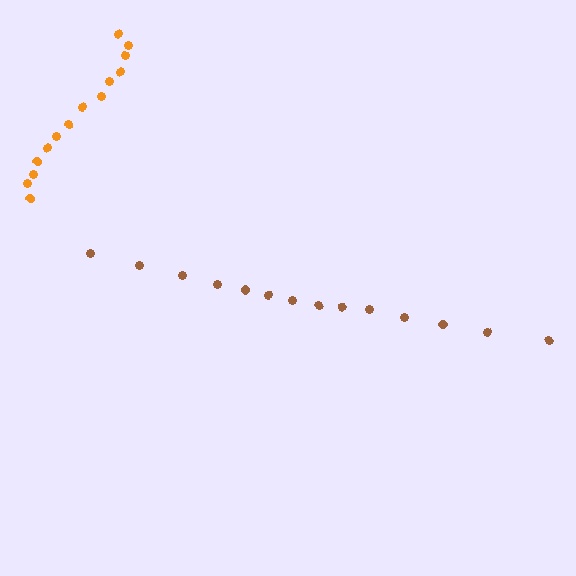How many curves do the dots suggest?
There are 2 distinct paths.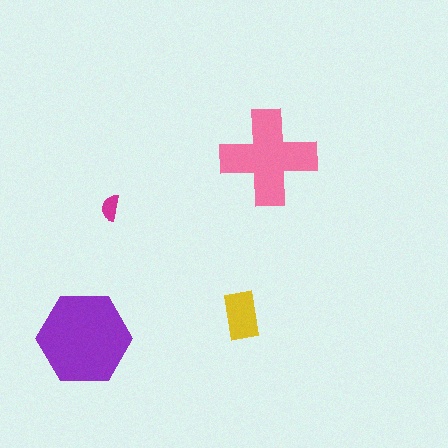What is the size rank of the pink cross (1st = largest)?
2nd.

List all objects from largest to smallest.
The purple hexagon, the pink cross, the yellow rectangle, the magenta semicircle.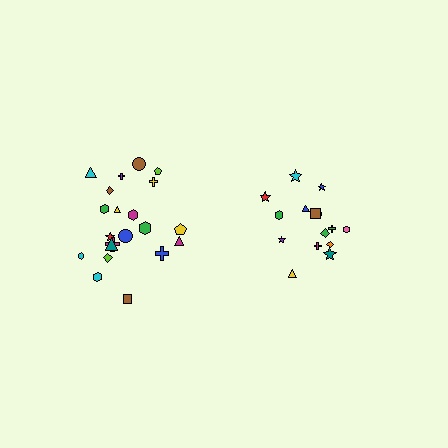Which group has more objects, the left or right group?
The left group.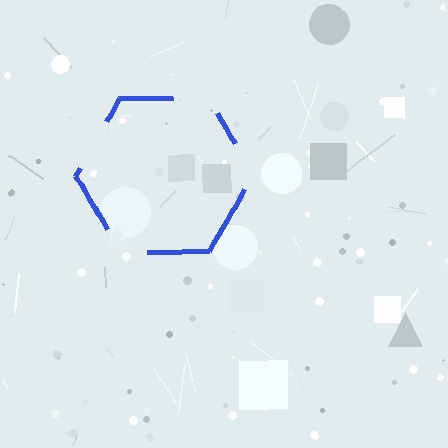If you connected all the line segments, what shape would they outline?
They would outline a hexagon.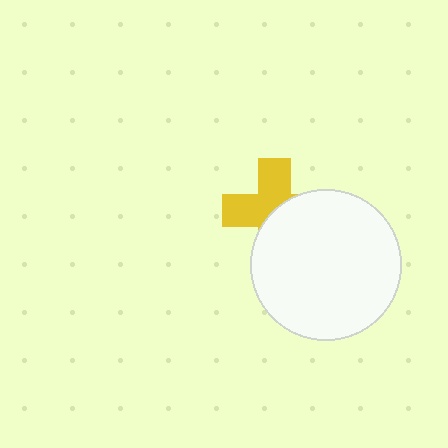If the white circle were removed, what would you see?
You would see the complete yellow cross.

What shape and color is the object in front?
The object in front is a white circle.